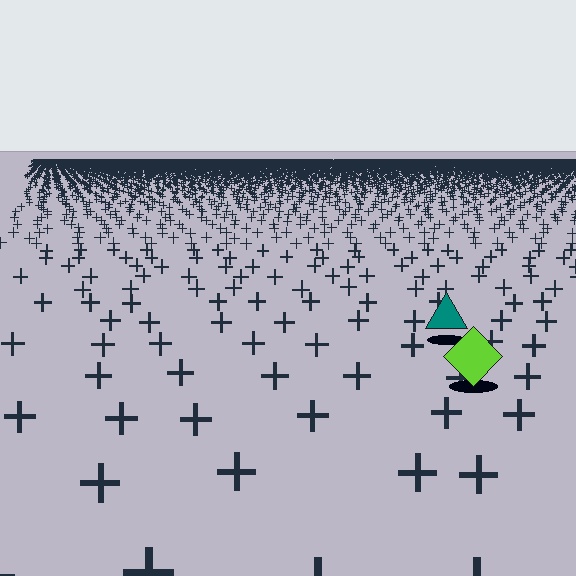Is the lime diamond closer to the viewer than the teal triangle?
Yes. The lime diamond is closer — you can tell from the texture gradient: the ground texture is coarser near it.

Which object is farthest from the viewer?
The teal triangle is farthest from the viewer. It appears smaller and the ground texture around it is denser.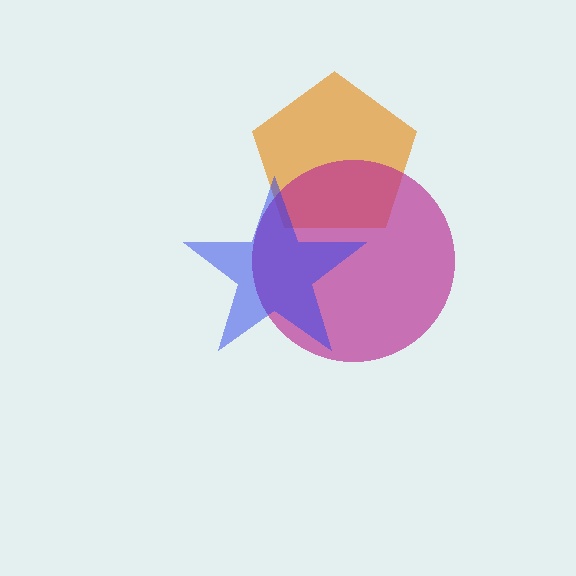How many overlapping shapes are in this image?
There are 3 overlapping shapes in the image.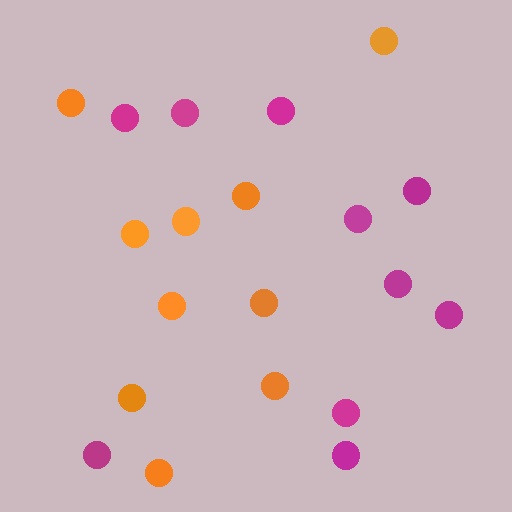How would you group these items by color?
There are 2 groups: one group of magenta circles (10) and one group of orange circles (10).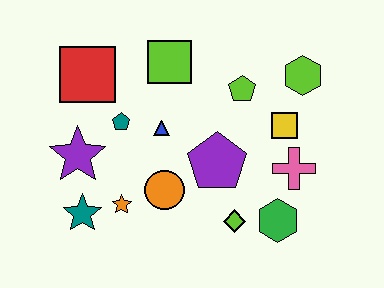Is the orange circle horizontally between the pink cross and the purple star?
Yes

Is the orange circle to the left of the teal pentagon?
No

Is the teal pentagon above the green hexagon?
Yes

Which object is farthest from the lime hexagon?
The teal star is farthest from the lime hexagon.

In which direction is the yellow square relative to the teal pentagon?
The yellow square is to the right of the teal pentagon.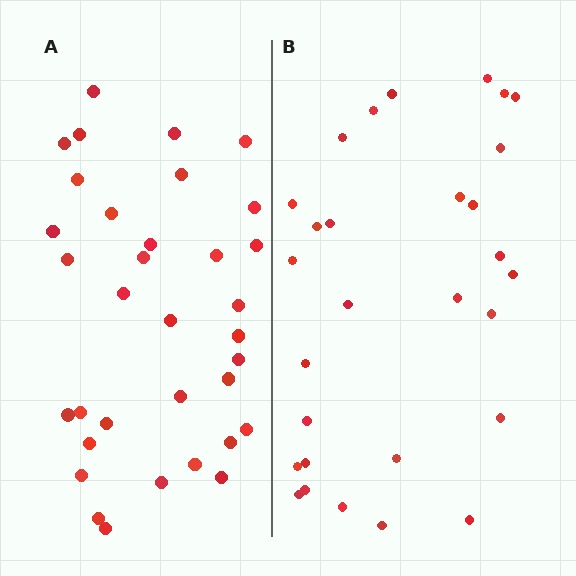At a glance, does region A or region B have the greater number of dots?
Region A (the left region) has more dots.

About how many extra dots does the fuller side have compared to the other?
Region A has about 5 more dots than region B.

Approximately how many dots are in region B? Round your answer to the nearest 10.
About 30 dots. (The exact count is 29, which rounds to 30.)